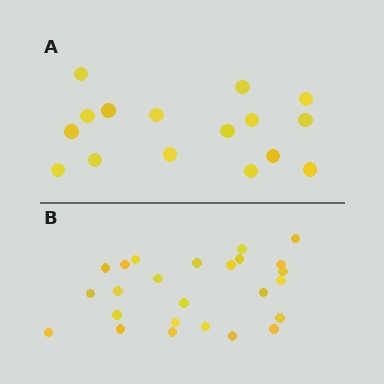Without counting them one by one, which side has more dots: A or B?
Region B (the bottom region) has more dots.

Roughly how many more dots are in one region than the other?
Region B has roughly 8 or so more dots than region A.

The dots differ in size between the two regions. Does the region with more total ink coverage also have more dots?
No. Region A has more total ink coverage because its dots are larger, but region B actually contains more individual dots. Total area can be misleading — the number of items is what matters here.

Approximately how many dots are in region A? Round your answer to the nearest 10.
About 20 dots. (The exact count is 16, which rounds to 20.)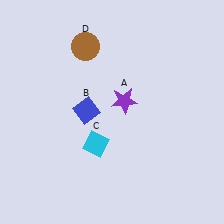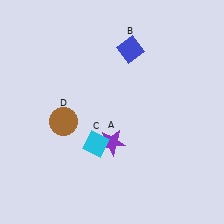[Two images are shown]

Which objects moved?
The objects that moved are: the purple star (A), the blue diamond (B), the brown circle (D).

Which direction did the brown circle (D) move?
The brown circle (D) moved down.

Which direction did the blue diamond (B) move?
The blue diamond (B) moved up.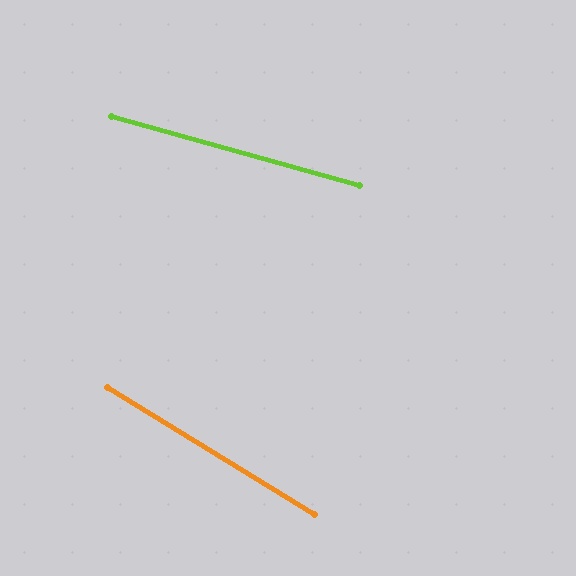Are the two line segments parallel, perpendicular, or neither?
Neither parallel nor perpendicular — they differ by about 16°.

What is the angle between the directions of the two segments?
Approximately 16 degrees.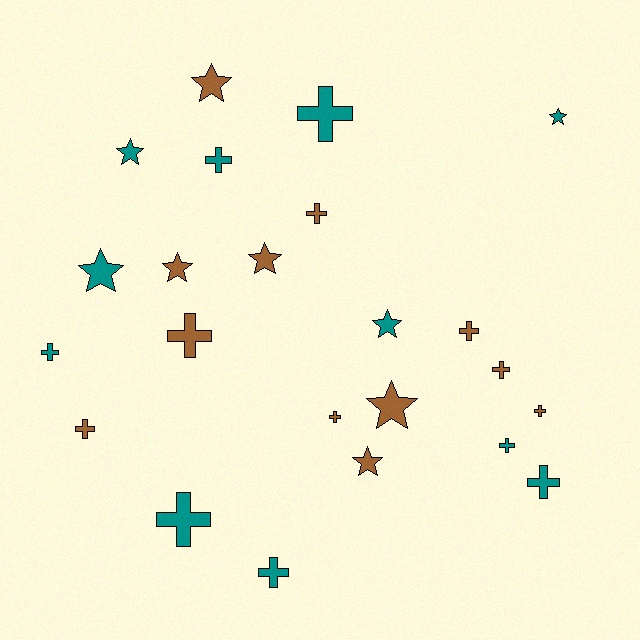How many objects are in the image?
There are 23 objects.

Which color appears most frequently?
Brown, with 12 objects.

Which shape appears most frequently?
Cross, with 14 objects.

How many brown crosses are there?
There are 7 brown crosses.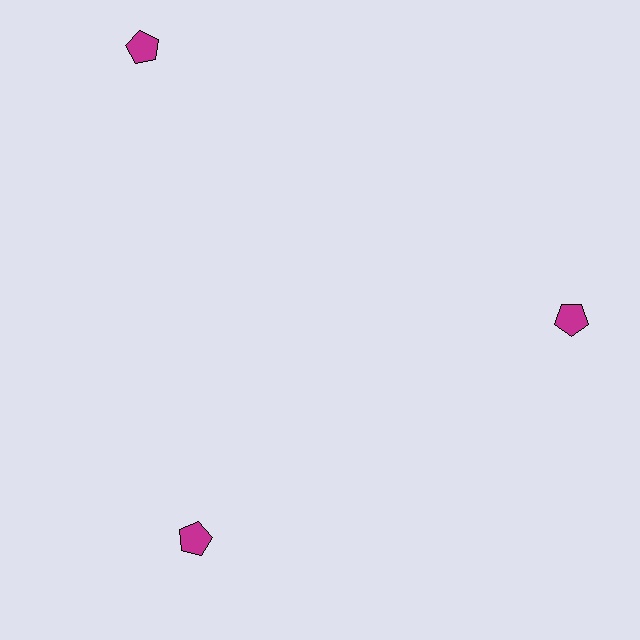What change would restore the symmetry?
The symmetry would be restored by moving it inward, back onto the ring so that all 3 pentagons sit at equal angles and equal distance from the center.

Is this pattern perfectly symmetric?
No. The 3 magenta pentagons are arranged in a ring, but one element near the 11 o'clock position is pushed outward from the center, breaking the 3-fold rotational symmetry.